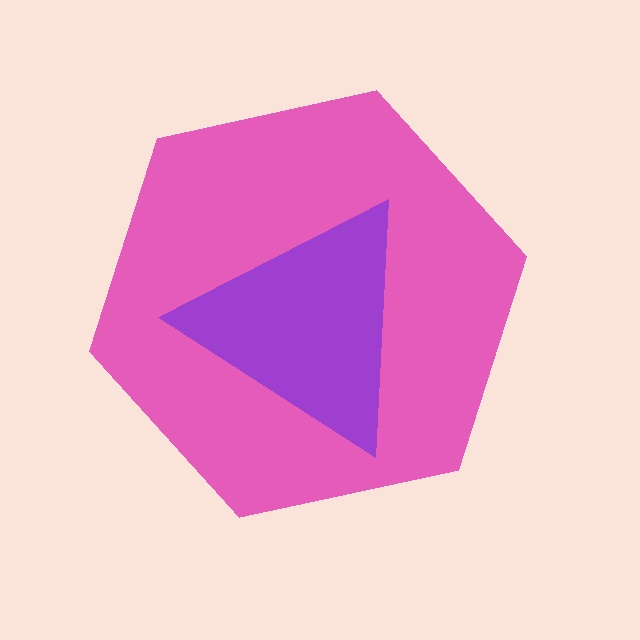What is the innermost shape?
The purple triangle.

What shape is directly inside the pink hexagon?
The purple triangle.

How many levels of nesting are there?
2.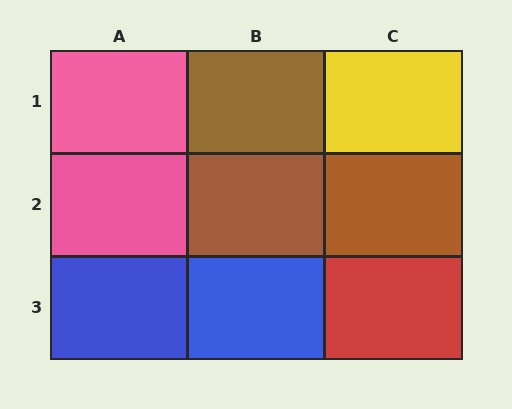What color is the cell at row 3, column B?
Blue.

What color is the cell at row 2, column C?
Brown.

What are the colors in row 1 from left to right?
Pink, brown, yellow.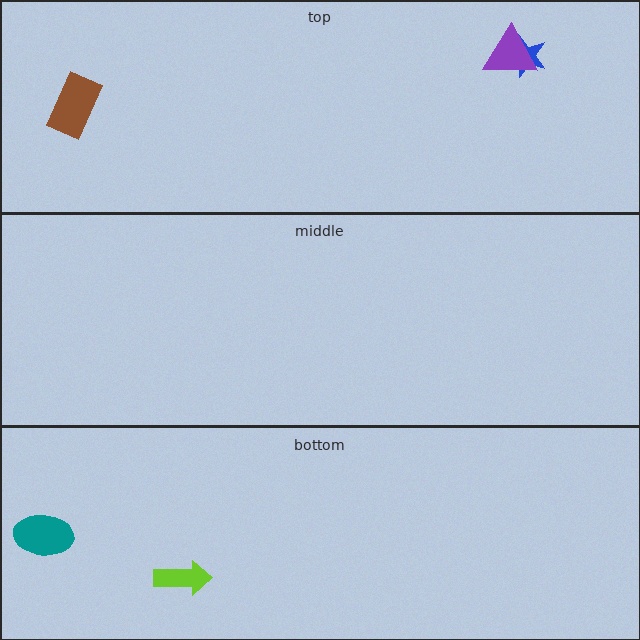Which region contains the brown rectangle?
The top region.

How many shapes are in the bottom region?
2.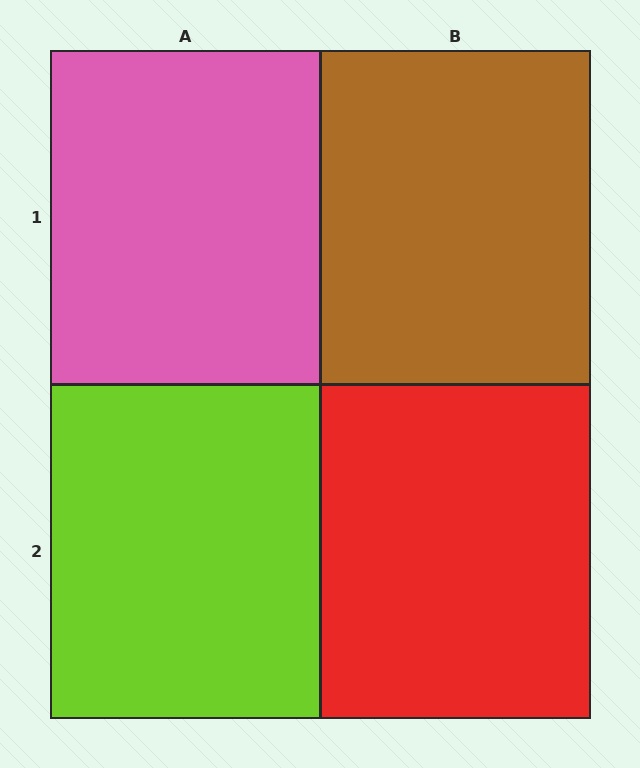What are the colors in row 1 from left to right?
Pink, brown.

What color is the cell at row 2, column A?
Lime.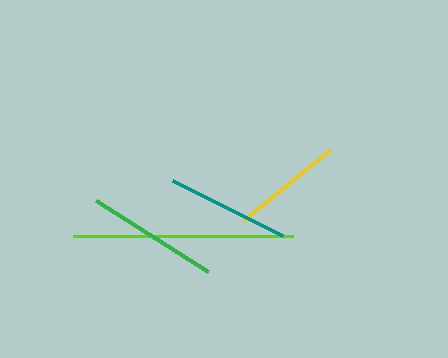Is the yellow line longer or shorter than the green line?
The green line is longer than the yellow line.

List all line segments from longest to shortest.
From longest to shortest: lime, green, teal, yellow.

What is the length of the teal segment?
The teal segment is approximately 123 pixels long.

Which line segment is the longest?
The lime line is the longest at approximately 220 pixels.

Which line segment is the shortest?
The yellow line is the shortest at approximately 112 pixels.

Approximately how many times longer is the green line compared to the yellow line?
The green line is approximately 1.2 times the length of the yellow line.